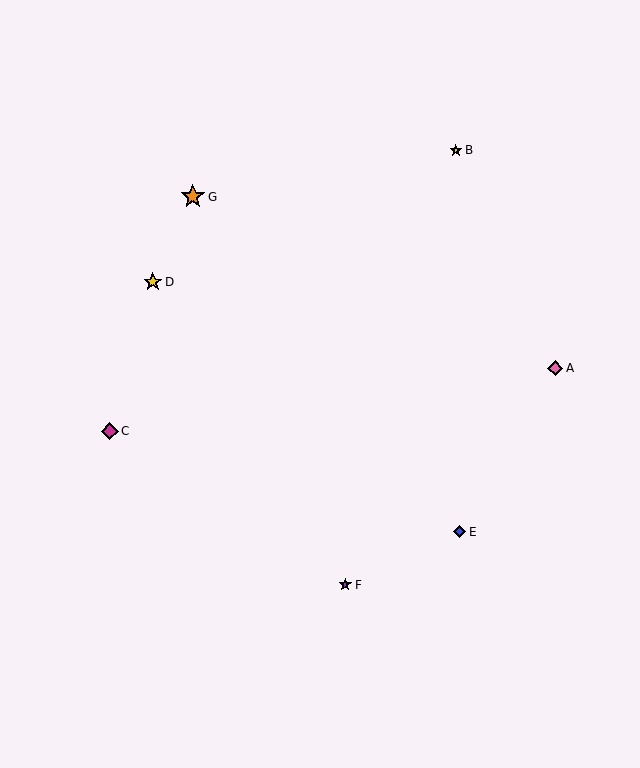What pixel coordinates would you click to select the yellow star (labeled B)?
Click at (456, 150) to select the yellow star B.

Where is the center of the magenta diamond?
The center of the magenta diamond is at (110, 431).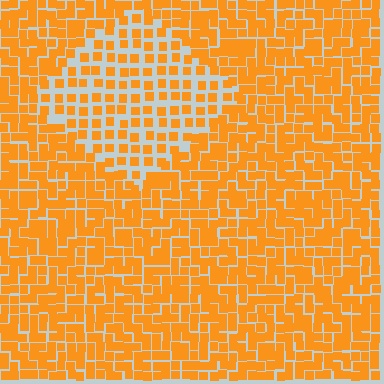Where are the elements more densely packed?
The elements are more densely packed outside the diamond boundary.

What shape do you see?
I see a diamond.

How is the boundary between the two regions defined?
The boundary is defined by a change in element density (approximately 1.9x ratio). All elements are the same color, size, and shape.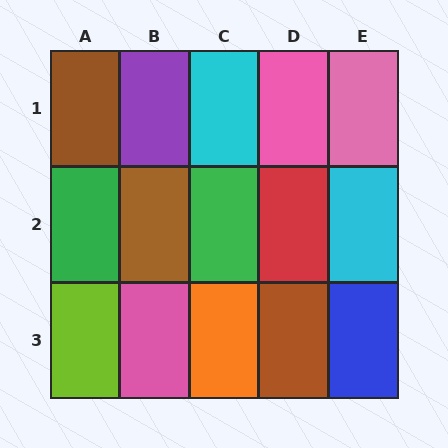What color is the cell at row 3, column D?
Brown.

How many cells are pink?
3 cells are pink.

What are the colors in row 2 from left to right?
Green, brown, green, red, cyan.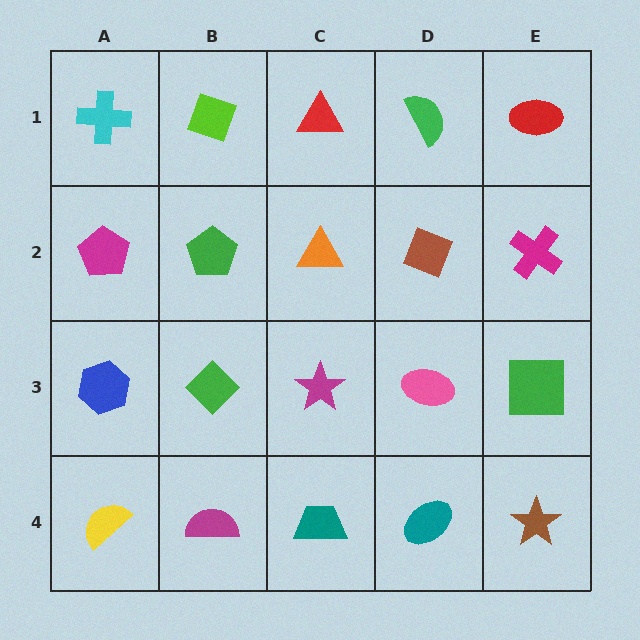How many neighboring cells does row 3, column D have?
4.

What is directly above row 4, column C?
A magenta star.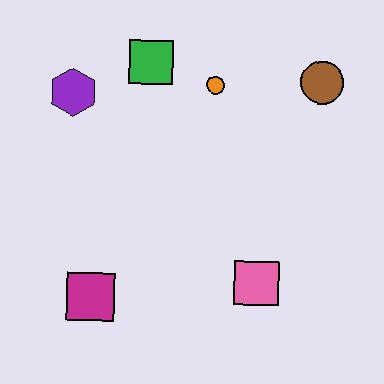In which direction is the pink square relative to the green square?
The pink square is below the green square.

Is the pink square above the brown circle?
No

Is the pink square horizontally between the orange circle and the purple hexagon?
No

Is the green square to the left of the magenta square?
No